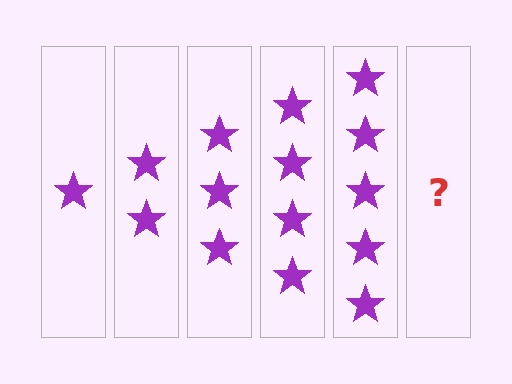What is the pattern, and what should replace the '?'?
The pattern is that each step adds one more star. The '?' should be 6 stars.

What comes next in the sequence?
The next element should be 6 stars.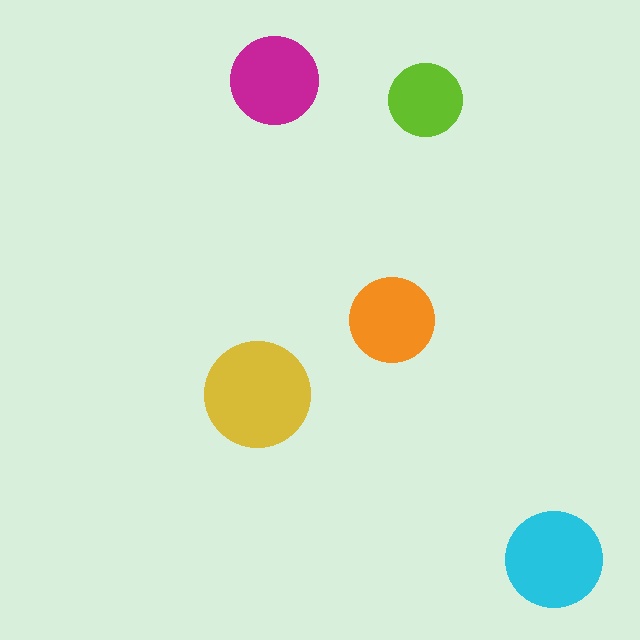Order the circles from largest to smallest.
the yellow one, the cyan one, the magenta one, the orange one, the lime one.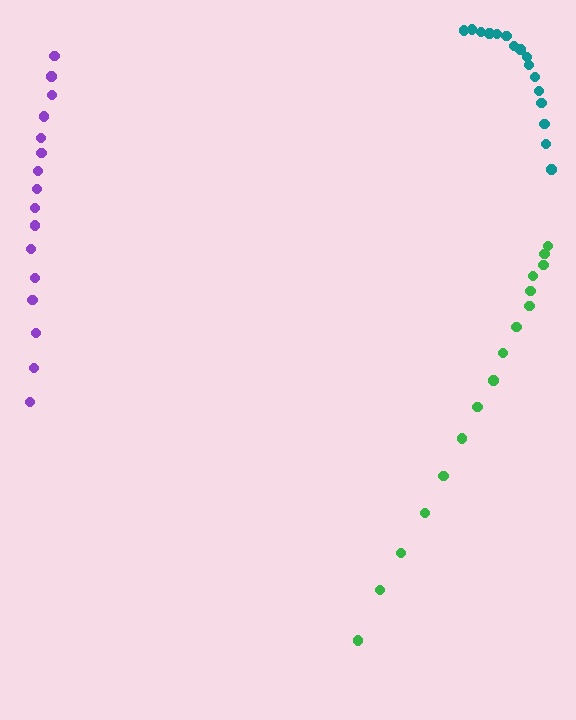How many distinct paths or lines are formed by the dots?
There are 3 distinct paths.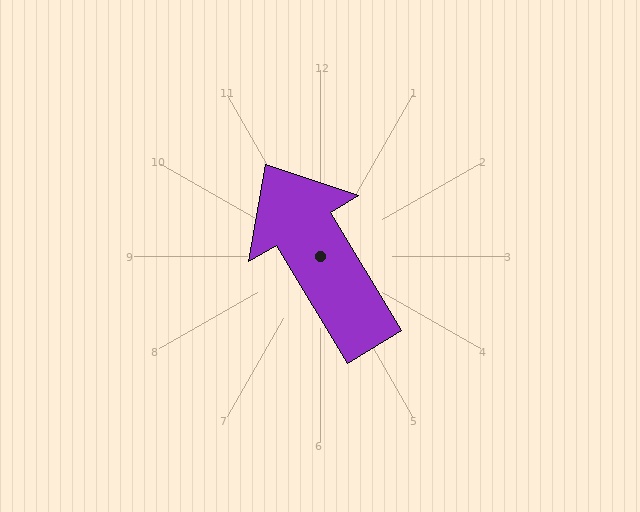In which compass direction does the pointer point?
Northwest.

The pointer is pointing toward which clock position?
Roughly 11 o'clock.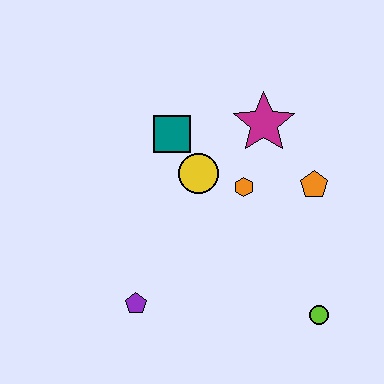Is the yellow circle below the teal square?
Yes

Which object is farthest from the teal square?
The lime circle is farthest from the teal square.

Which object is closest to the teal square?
The yellow circle is closest to the teal square.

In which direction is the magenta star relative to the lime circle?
The magenta star is above the lime circle.